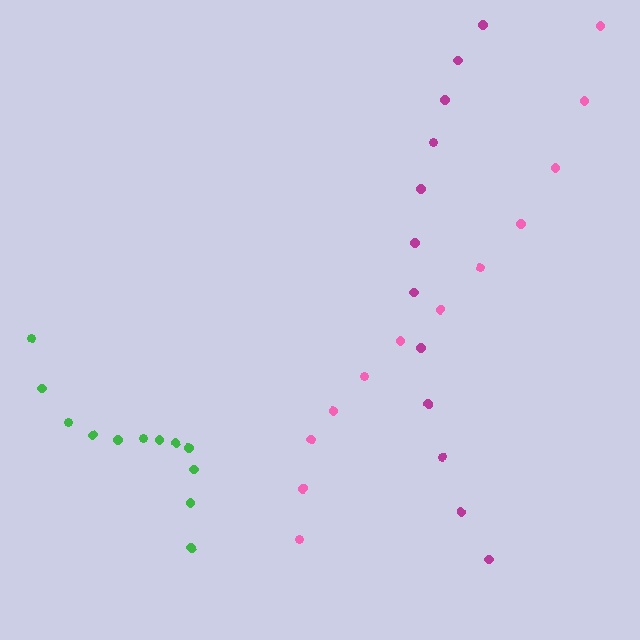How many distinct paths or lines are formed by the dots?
There are 3 distinct paths.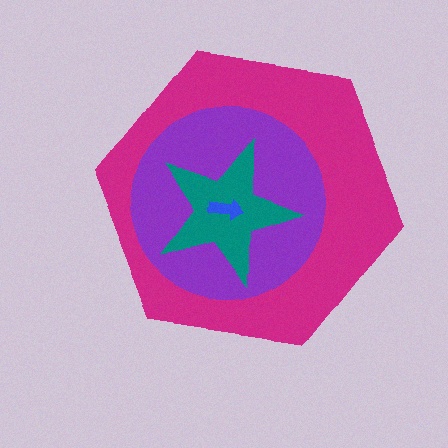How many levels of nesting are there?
4.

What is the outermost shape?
The magenta hexagon.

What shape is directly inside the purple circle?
The teal star.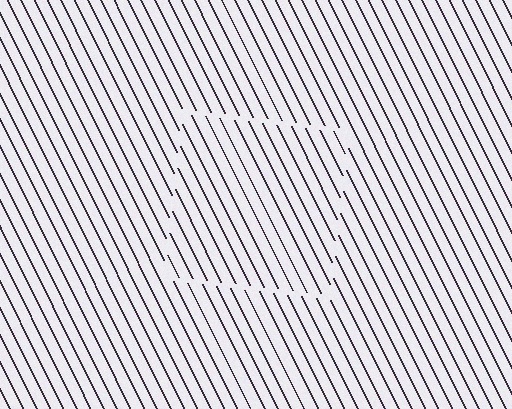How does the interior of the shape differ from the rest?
The interior of the shape contains the same grating, shifted by half a period — the contour is defined by the phase discontinuity where line-ends from the inner and outer gratings abut.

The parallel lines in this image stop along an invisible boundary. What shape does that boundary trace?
An illusory square. The interior of the shape contains the same grating, shifted by half a period — the contour is defined by the phase discontinuity where line-ends from the inner and outer gratings abut.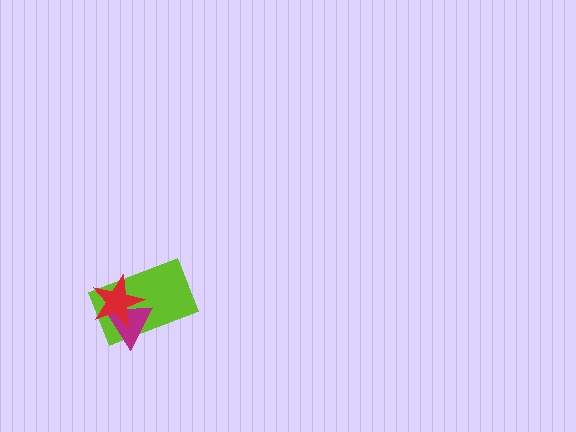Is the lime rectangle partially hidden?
Yes, it is partially covered by another shape.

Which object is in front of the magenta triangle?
The red star is in front of the magenta triangle.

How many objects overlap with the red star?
2 objects overlap with the red star.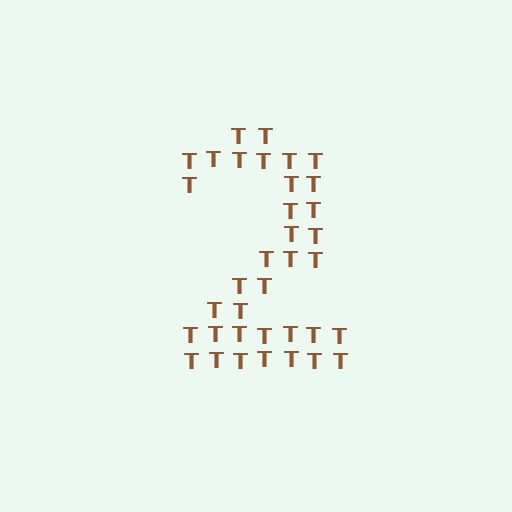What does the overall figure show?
The overall figure shows the digit 2.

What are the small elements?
The small elements are letter T's.